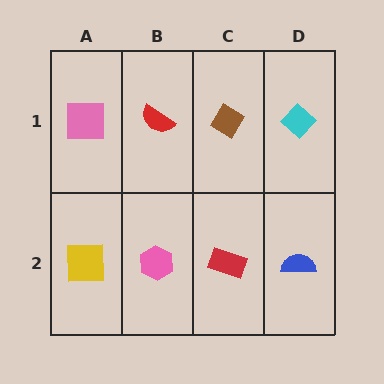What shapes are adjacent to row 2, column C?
A brown diamond (row 1, column C), a pink hexagon (row 2, column B), a blue semicircle (row 2, column D).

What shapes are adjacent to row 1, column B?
A pink hexagon (row 2, column B), a pink square (row 1, column A), a brown diamond (row 1, column C).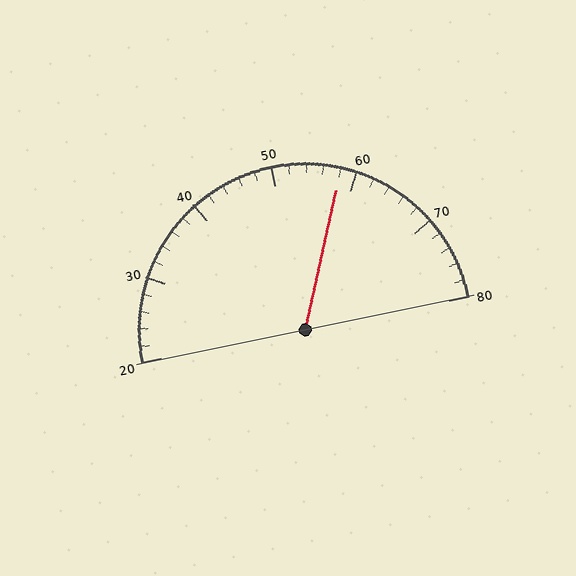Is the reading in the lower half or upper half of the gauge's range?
The reading is in the upper half of the range (20 to 80).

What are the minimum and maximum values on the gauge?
The gauge ranges from 20 to 80.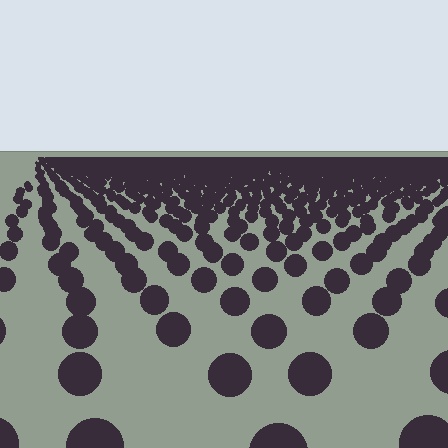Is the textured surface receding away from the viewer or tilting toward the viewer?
The surface is receding away from the viewer. Texture elements get smaller and denser toward the top.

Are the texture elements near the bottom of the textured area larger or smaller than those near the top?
Larger. Near the bottom, elements are closer to the viewer and appear at a bigger on-screen size.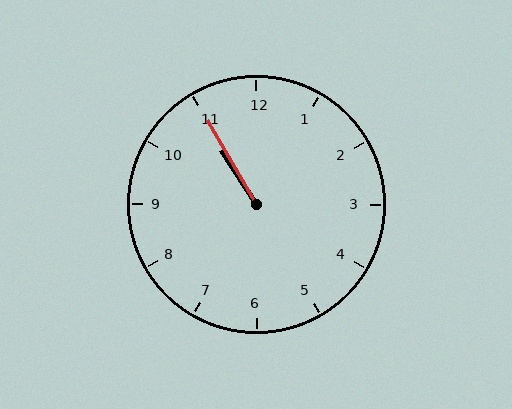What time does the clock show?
10:55.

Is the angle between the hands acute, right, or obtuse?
It is acute.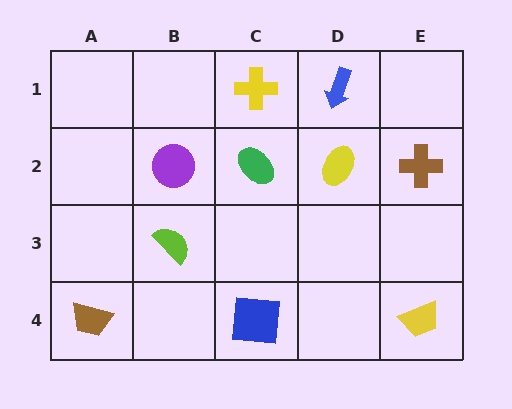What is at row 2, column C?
A green ellipse.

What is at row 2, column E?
A brown cross.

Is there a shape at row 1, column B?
No, that cell is empty.